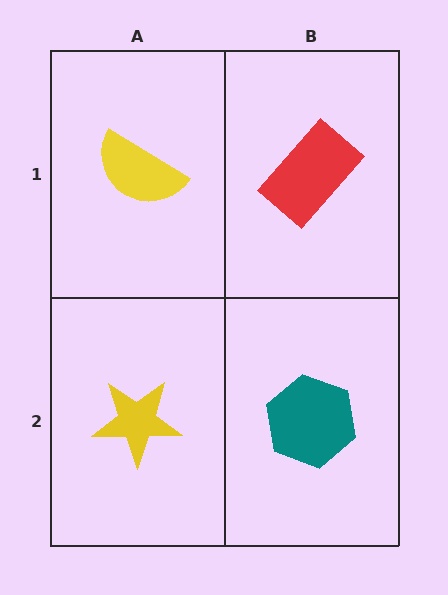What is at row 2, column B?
A teal hexagon.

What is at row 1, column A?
A yellow semicircle.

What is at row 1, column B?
A red rectangle.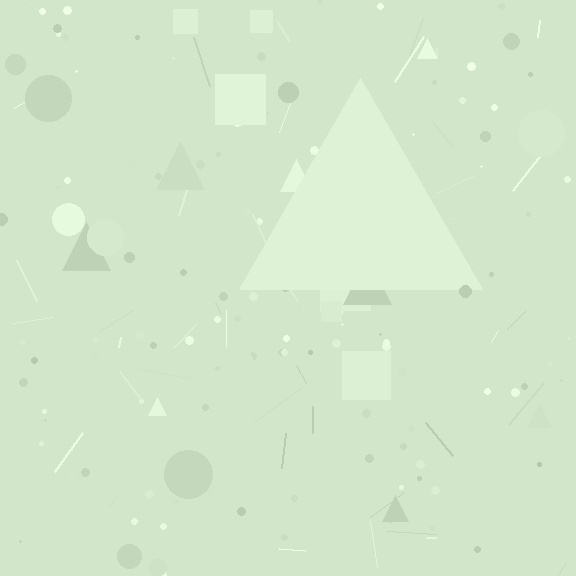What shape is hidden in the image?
A triangle is hidden in the image.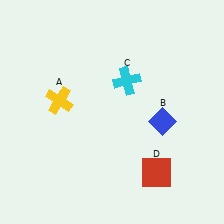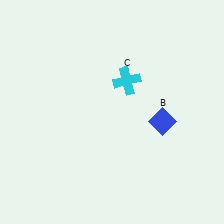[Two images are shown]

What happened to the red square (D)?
The red square (D) was removed in Image 2. It was in the bottom-right area of Image 1.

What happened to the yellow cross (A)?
The yellow cross (A) was removed in Image 2. It was in the top-left area of Image 1.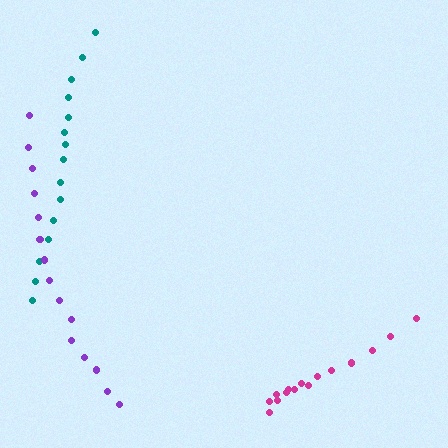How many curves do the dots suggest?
There are 3 distinct paths.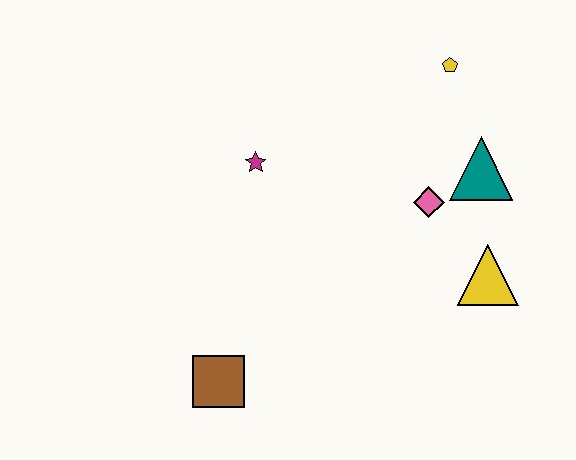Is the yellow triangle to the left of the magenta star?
No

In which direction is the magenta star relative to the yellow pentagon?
The magenta star is to the left of the yellow pentagon.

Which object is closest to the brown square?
The magenta star is closest to the brown square.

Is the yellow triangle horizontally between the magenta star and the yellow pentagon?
No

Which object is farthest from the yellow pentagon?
The brown square is farthest from the yellow pentagon.